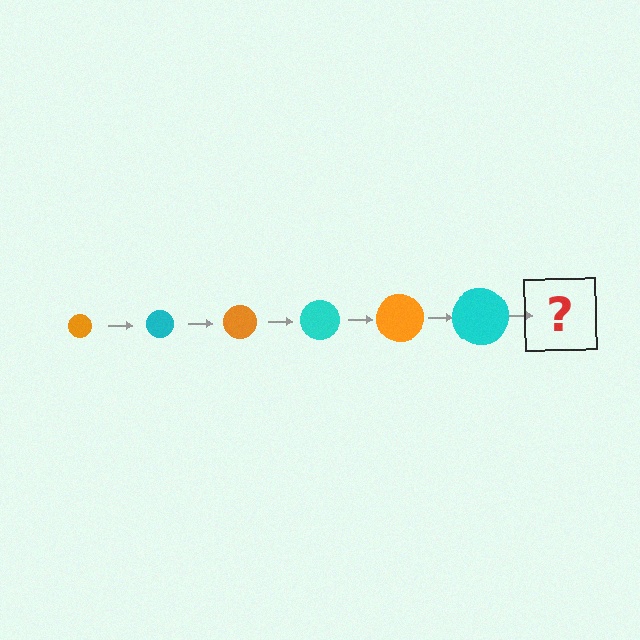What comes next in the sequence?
The next element should be an orange circle, larger than the previous one.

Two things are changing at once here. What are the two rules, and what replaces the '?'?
The two rules are that the circle grows larger each step and the color cycles through orange and cyan. The '?' should be an orange circle, larger than the previous one.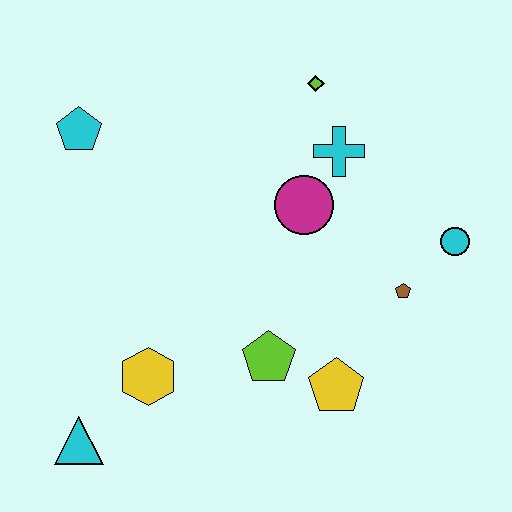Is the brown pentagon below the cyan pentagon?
Yes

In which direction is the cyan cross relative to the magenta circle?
The cyan cross is above the magenta circle.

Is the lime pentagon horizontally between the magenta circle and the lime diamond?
No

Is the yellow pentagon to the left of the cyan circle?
Yes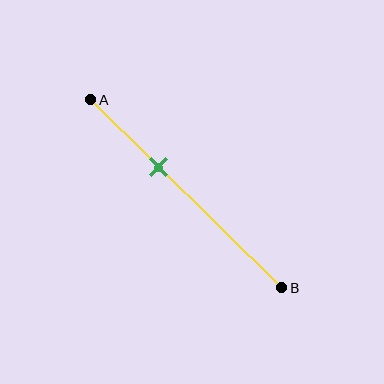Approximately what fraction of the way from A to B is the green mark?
The green mark is approximately 35% of the way from A to B.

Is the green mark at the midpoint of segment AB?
No, the mark is at about 35% from A, not at the 50% midpoint.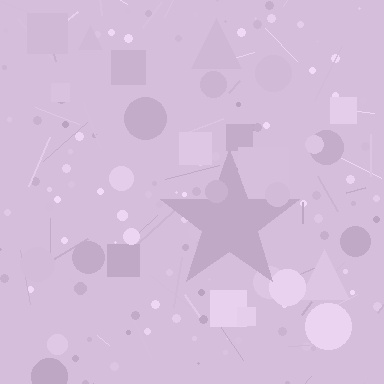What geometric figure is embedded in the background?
A star is embedded in the background.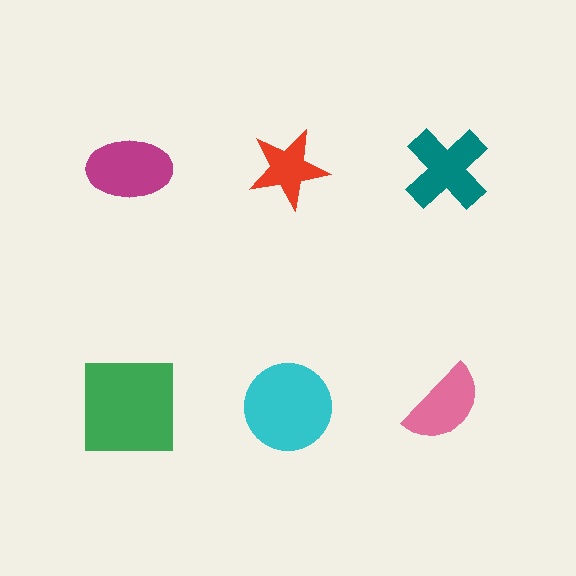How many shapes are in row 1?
3 shapes.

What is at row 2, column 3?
A pink semicircle.